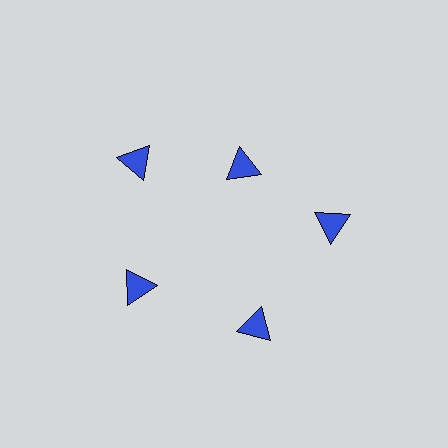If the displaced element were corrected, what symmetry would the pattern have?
It would have 5-fold rotational symmetry — the pattern would map onto itself every 72 degrees.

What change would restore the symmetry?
The symmetry would be restored by moving it outward, back onto the ring so that all 5 triangles sit at equal angles and equal distance from the center.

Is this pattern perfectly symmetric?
No. The 5 blue triangles are arranged in a ring, but one element near the 1 o'clock position is pulled inward toward the center, breaking the 5-fold rotational symmetry.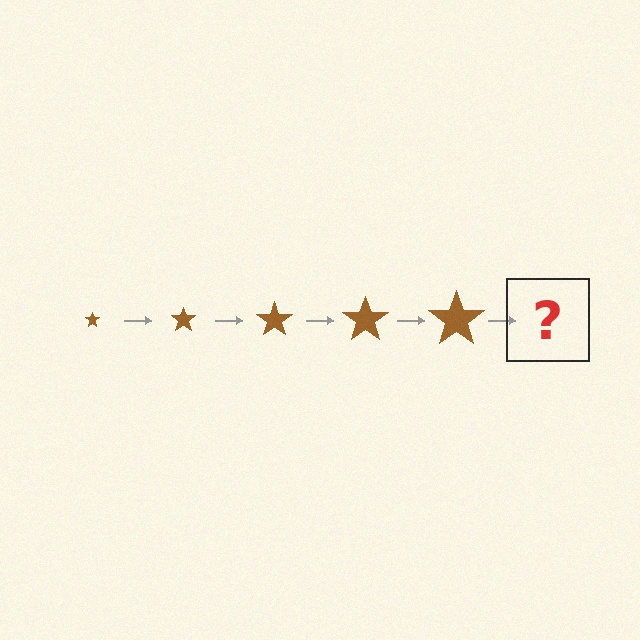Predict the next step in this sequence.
The next step is a brown star, larger than the previous one.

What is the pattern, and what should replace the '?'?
The pattern is that the star gets progressively larger each step. The '?' should be a brown star, larger than the previous one.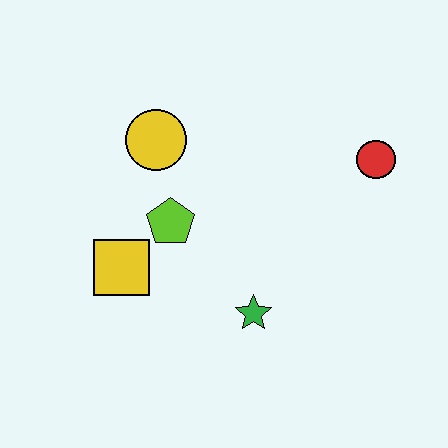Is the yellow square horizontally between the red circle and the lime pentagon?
No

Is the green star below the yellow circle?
Yes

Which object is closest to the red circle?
The green star is closest to the red circle.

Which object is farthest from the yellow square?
The red circle is farthest from the yellow square.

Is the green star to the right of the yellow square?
Yes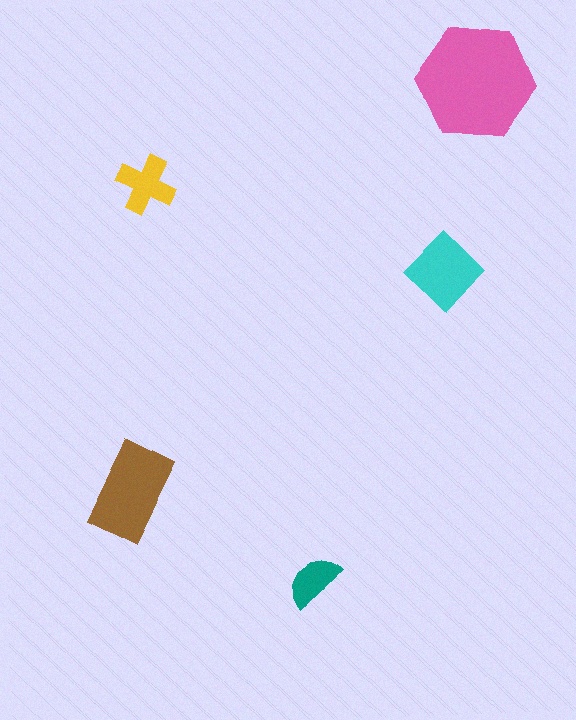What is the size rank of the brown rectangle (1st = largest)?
2nd.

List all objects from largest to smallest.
The pink hexagon, the brown rectangle, the cyan diamond, the yellow cross, the teal semicircle.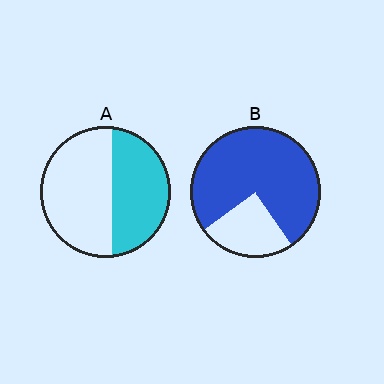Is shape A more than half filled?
No.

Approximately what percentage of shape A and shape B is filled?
A is approximately 45% and B is approximately 75%.